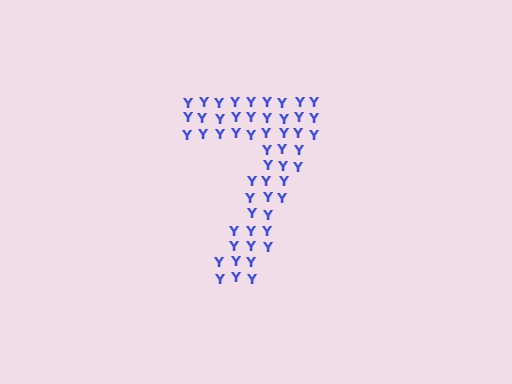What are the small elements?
The small elements are letter Y's.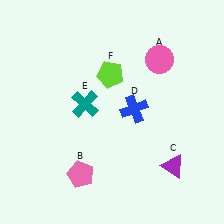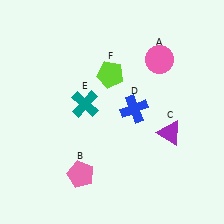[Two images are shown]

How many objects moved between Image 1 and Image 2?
1 object moved between the two images.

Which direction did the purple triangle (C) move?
The purple triangle (C) moved up.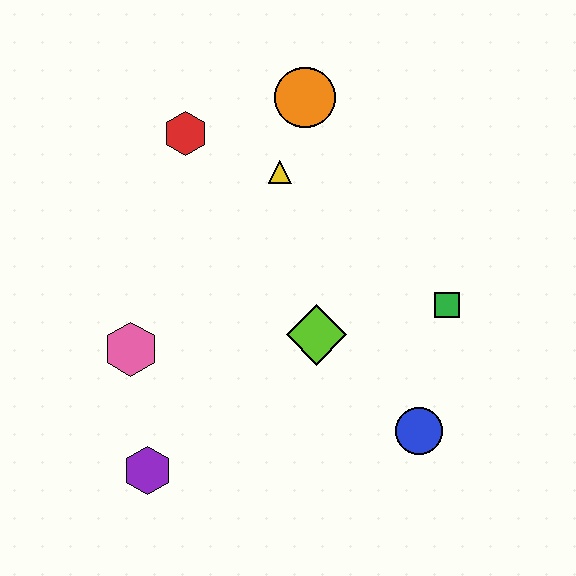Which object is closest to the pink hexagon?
The purple hexagon is closest to the pink hexagon.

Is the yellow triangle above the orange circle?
No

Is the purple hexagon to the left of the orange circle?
Yes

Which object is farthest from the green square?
The purple hexagon is farthest from the green square.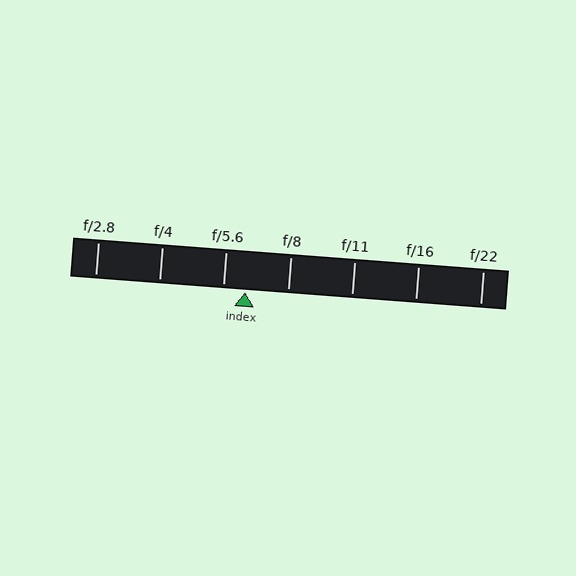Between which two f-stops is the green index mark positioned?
The index mark is between f/5.6 and f/8.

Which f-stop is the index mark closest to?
The index mark is closest to f/5.6.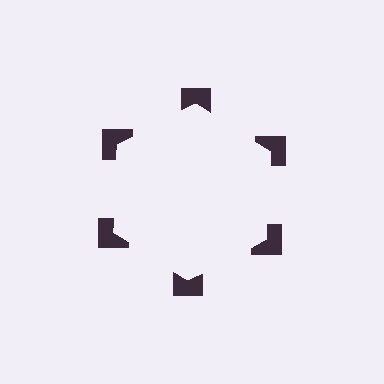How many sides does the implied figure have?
6 sides.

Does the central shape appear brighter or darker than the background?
It typically appears slightly brighter than the background, even though no actual brightness change is drawn.